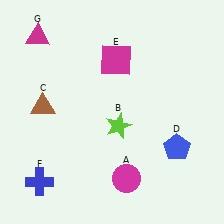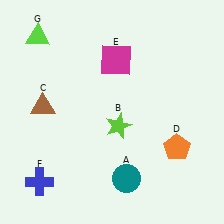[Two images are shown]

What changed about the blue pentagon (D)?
In Image 1, D is blue. In Image 2, it changed to orange.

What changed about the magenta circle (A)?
In Image 1, A is magenta. In Image 2, it changed to teal.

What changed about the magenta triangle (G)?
In Image 1, G is magenta. In Image 2, it changed to lime.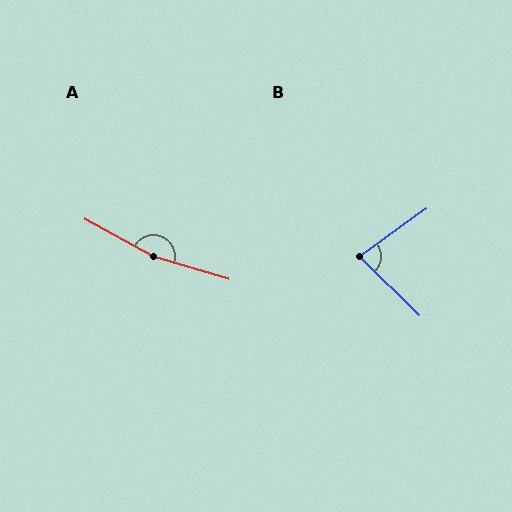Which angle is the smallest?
B, at approximately 80 degrees.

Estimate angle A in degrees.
Approximately 168 degrees.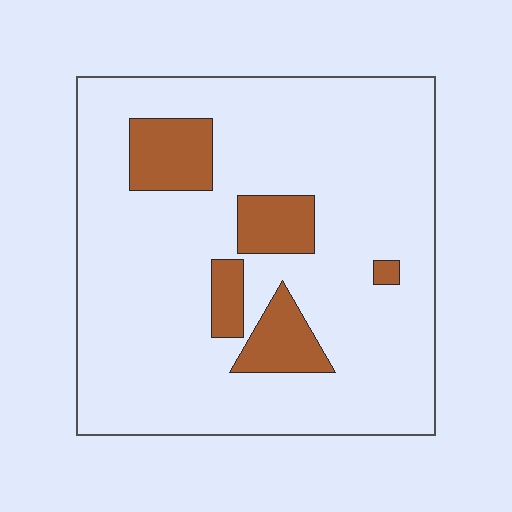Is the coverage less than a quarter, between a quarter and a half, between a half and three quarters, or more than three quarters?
Less than a quarter.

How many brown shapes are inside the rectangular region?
5.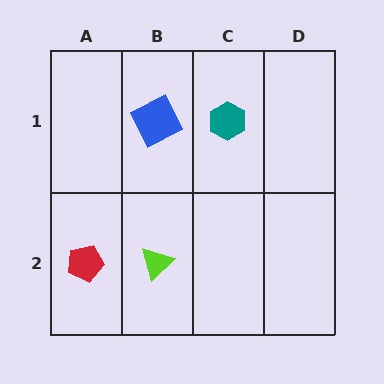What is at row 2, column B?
A lime triangle.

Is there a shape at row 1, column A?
No, that cell is empty.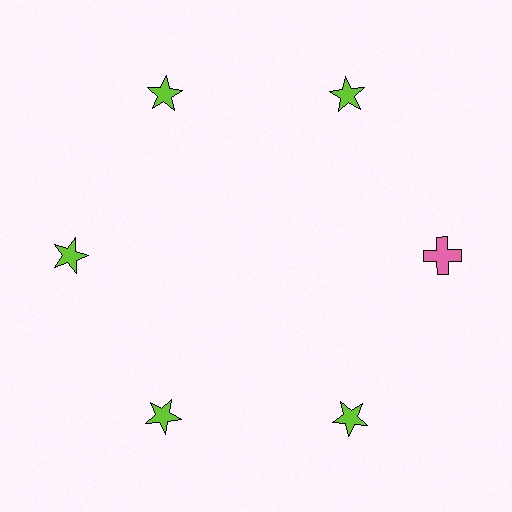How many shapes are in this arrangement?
There are 6 shapes arranged in a ring pattern.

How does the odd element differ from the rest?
It differs in both color (pink instead of lime) and shape (cross instead of star).